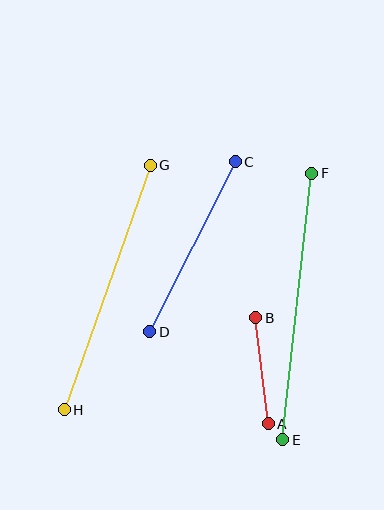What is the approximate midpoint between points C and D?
The midpoint is at approximately (193, 247) pixels.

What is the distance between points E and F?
The distance is approximately 268 pixels.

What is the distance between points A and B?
The distance is approximately 107 pixels.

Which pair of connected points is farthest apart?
Points E and F are farthest apart.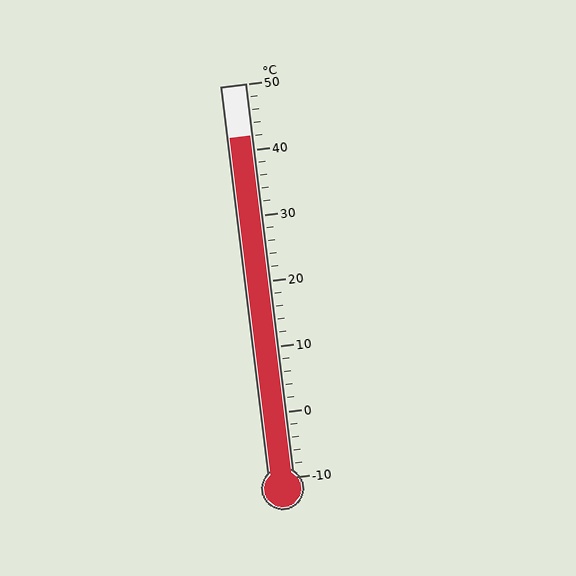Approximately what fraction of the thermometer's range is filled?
The thermometer is filled to approximately 85% of its range.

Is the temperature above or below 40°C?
The temperature is above 40°C.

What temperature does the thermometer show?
The thermometer shows approximately 42°C.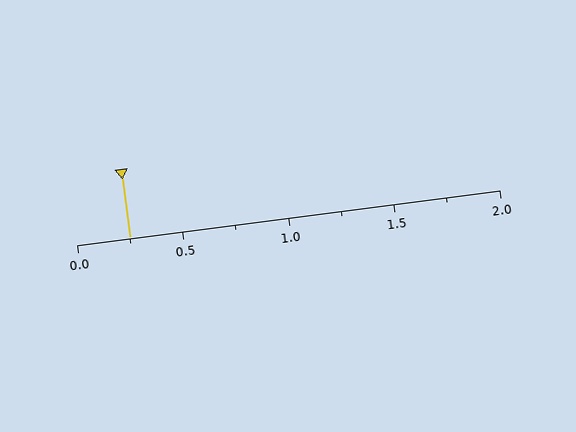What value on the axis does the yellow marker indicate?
The marker indicates approximately 0.25.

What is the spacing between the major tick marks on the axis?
The major ticks are spaced 0.5 apart.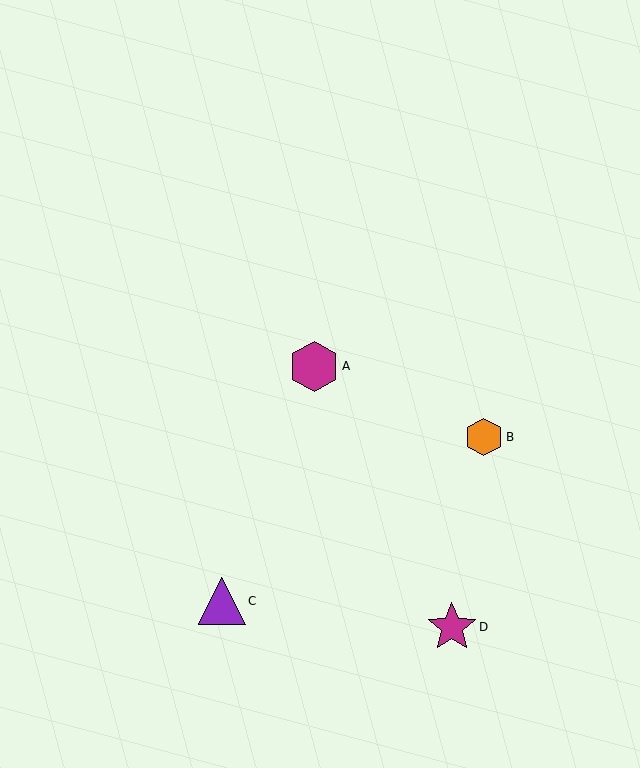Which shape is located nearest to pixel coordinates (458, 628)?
The magenta star (labeled D) at (452, 627) is nearest to that location.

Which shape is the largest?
The magenta hexagon (labeled A) is the largest.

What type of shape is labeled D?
Shape D is a magenta star.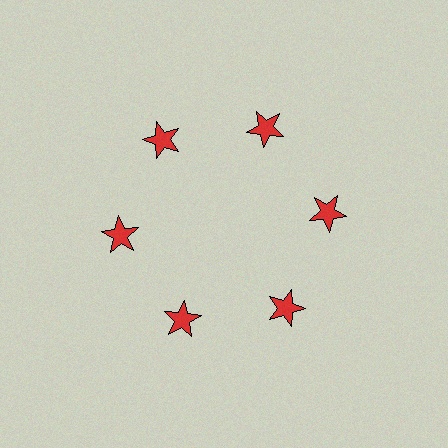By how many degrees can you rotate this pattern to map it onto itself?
The pattern maps onto itself every 60 degrees of rotation.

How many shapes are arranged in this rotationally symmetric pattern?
There are 6 shapes, arranged in 6 groups of 1.